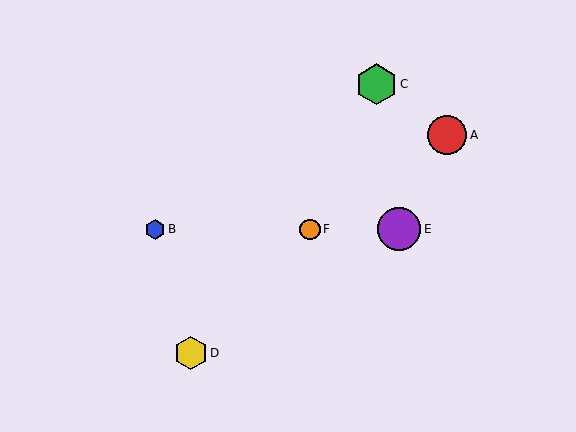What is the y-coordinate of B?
Object B is at y≈229.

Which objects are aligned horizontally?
Objects B, E, F are aligned horizontally.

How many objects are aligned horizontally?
3 objects (B, E, F) are aligned horizontally.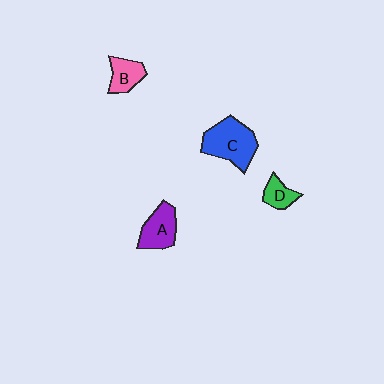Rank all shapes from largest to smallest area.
From largest to smallest: C (blue), A (purple), B (pink), D (green).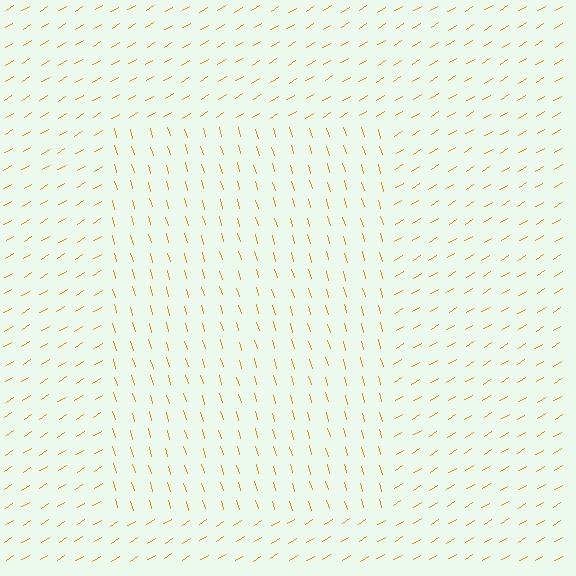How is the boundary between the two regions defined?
The boundary is defined purely by a change in line orientation (approximately 75 degrees difference). All lines are the same color and thickness.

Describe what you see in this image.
The image is filled with small orange line segments. A rectangle region in the image has lines oriented differently from the surrounding lines, creating a visible texture boundary.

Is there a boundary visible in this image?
Yes, there is a texture boundary formed by a change in line orientation.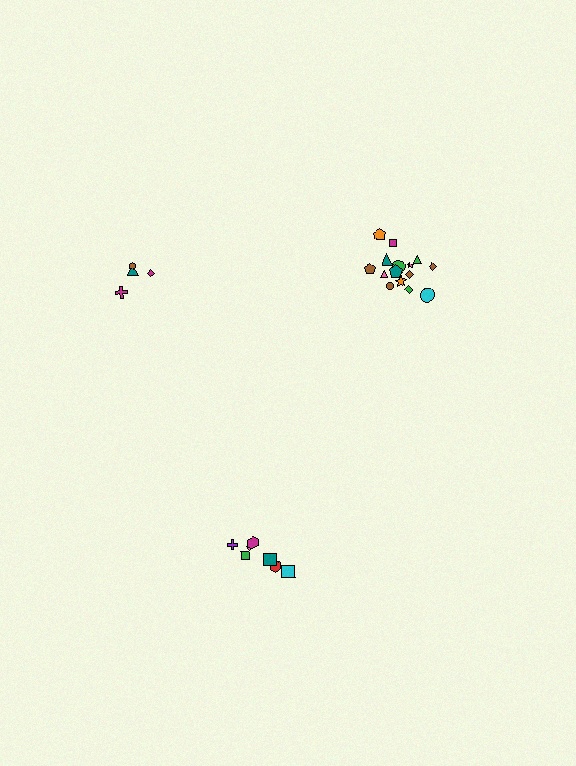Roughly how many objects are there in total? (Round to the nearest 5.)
Roughly 25 objects in total.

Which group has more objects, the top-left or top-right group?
The top-right group.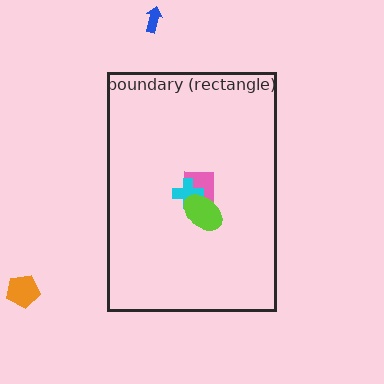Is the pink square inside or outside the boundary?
Inside.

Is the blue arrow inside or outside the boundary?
Outside.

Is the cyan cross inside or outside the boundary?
Inside.